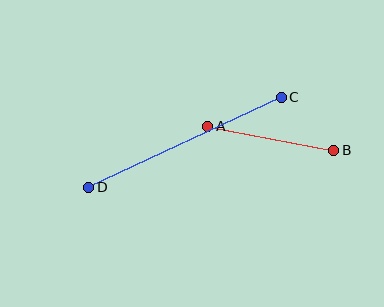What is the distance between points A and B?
The distance is approximately 128 pixels.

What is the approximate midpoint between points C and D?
The midpoint is at approximately (185, 142) pixels.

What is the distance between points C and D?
The distance is approximately 213 pixels.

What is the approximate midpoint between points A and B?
The midpoint is at approximately (271, 138) pixels.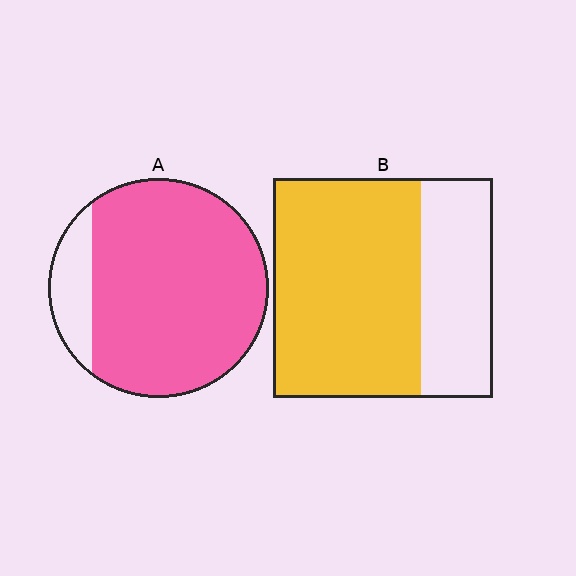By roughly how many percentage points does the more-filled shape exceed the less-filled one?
By roughly 20 percentage points (A over B).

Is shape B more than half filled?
Yes.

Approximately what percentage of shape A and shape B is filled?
A is approximately 85% and B is approximately 65%.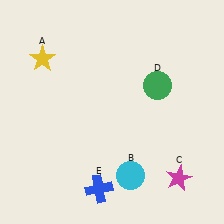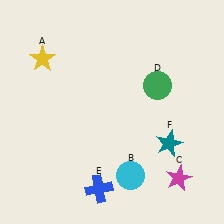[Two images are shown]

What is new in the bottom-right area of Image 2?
A teal star (F) was added in the bottom-right area of Image 2.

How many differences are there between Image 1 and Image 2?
There is 1 difference between the two images.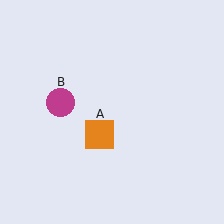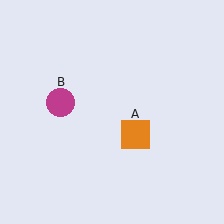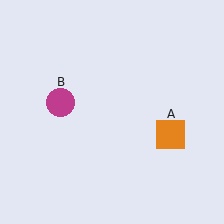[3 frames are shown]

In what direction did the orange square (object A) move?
The orange square (object A) moved right.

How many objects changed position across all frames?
1 object changed position: orange square (object A).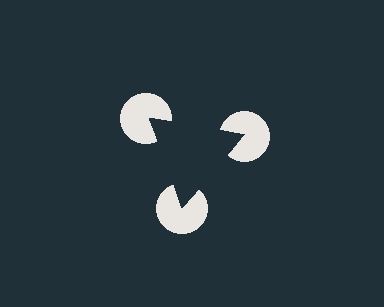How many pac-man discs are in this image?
There are 3 — one at each vertex of the illusory triangle.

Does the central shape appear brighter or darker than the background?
It typically appears slightly darker than the background, even though no actual brightness change is drawn.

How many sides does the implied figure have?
3 sides.